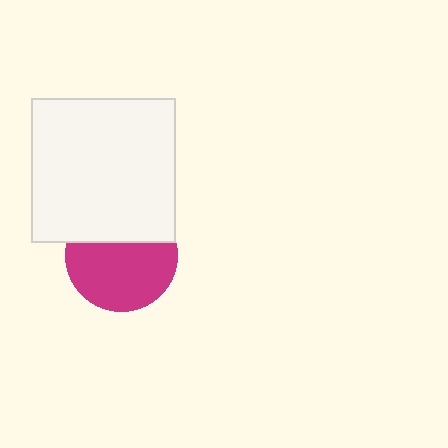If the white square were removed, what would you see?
You would see the complete magenta circle.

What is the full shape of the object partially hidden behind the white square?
The partially hidden object is a magenta circle.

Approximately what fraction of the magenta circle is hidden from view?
Roughly 37% of the magenta circle is hidden behind the white square.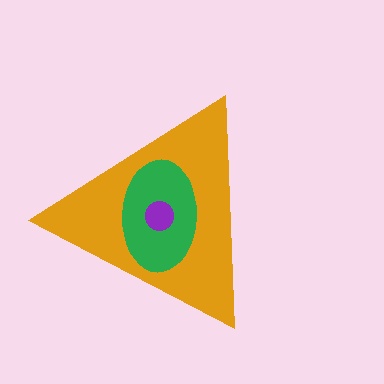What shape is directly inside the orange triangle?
The green ellipse.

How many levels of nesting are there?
3.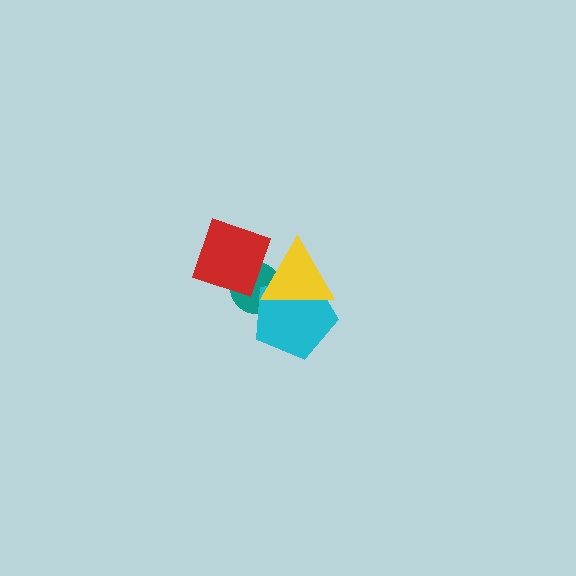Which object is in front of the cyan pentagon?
The yellow triangle is in front of the cyan pentagon.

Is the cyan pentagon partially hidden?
Yes, it is partially covered by another shape.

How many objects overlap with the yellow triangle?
3 objects overlap with the yellow triangle.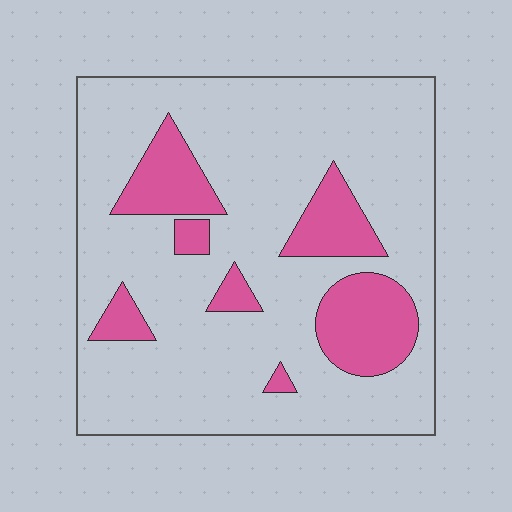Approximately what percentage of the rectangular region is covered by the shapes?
Approximately 20%.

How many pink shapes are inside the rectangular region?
7.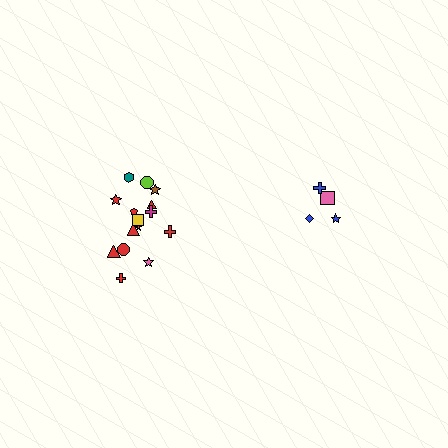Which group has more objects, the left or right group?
The left group.